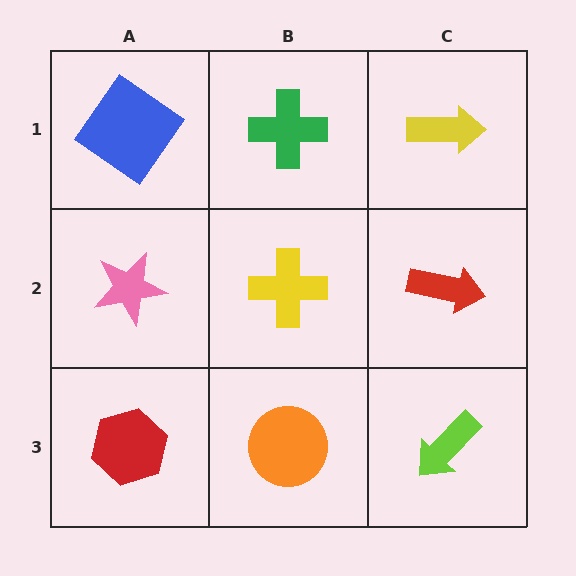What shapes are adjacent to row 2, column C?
A yellow arrow (row 1, column C), a lime arrow (row 3, column C), a yellow cross (row 2, column B).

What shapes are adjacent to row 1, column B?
A yellow cross (row 2, column B), a blue diamond (row 1, column A), a yellow arrow (row 1, column C).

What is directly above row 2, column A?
A blue diamond.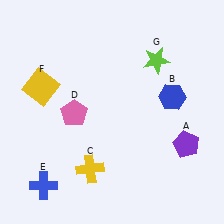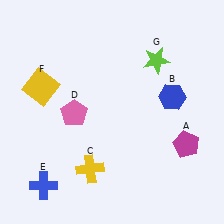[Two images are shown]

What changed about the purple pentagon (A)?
In Image 1, A is purple. In Image 2, it changed to magenta.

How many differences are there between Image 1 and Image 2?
There is 1 difference between the two images.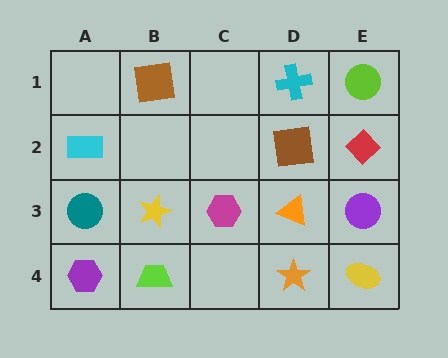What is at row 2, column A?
A cyan rectangle.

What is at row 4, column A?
A purple hexagon.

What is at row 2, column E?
A red diamond.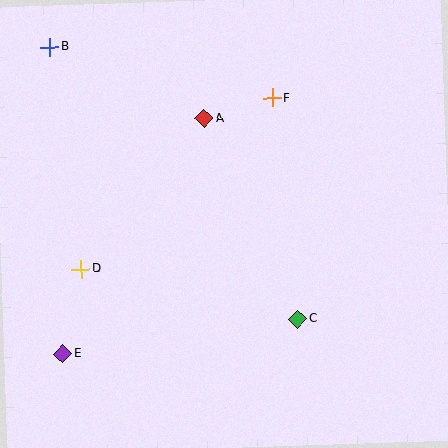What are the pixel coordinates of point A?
Point A is at (204, 118).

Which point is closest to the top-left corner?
Point B is closest to the top-left corner.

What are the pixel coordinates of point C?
Point C is at (298, 319).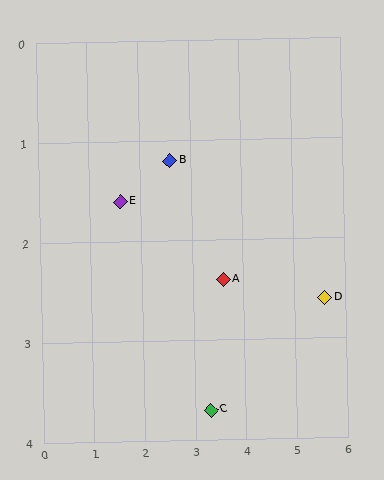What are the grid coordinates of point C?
Point C is at approximately (3.3, 3.7).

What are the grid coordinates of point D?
Point D is at approximately (5.6, 2.6).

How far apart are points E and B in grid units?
Points E and B are about 1.1 grid units apart.